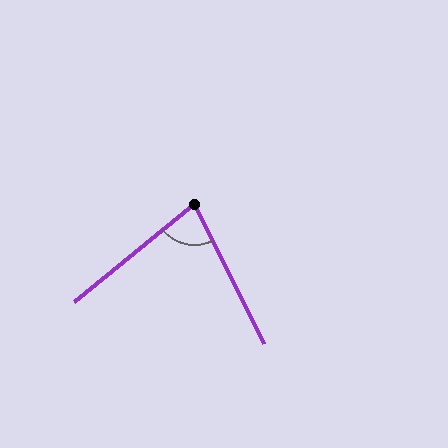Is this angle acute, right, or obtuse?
It is acute.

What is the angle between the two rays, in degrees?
Approximately 77 degrees.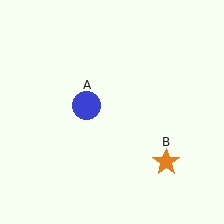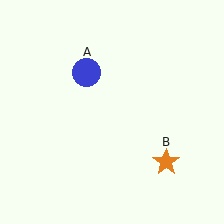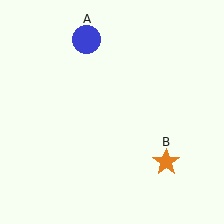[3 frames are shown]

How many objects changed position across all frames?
1 object changed position: blue circle (object A).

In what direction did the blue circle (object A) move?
The blue circle (object A) moved up.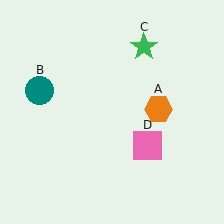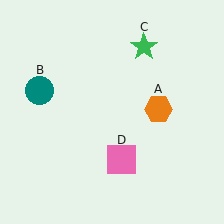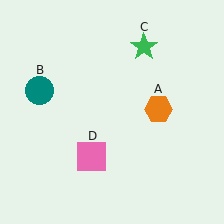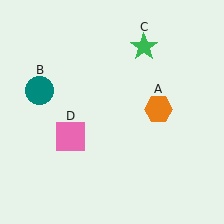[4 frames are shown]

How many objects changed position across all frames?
1 object changed position: pink square (object D).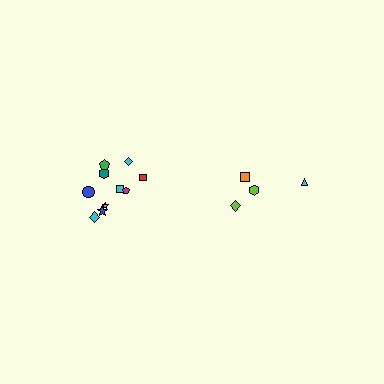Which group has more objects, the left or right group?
The left group.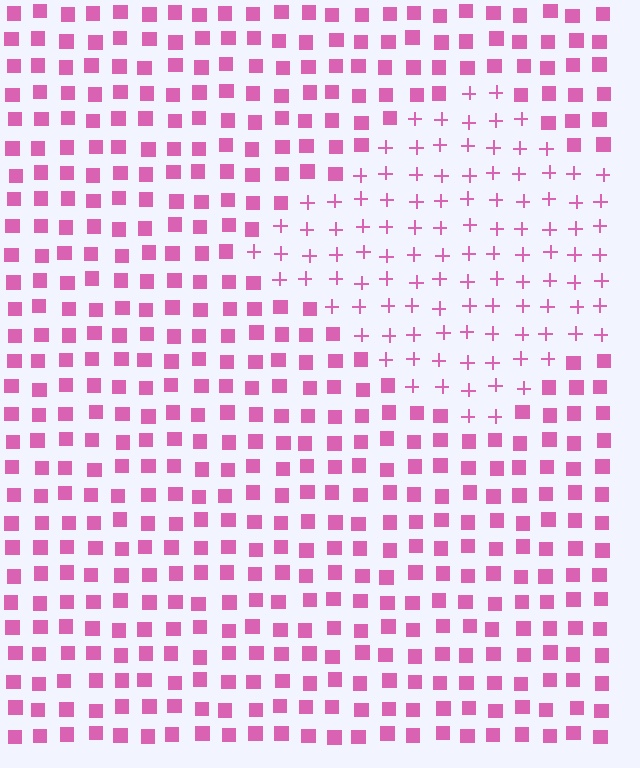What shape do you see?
I see a diamond.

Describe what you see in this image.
The image is filled with small pink elements arranged in a uniform grid. A diamond-shaped region contains plus signs, while the surrounding area contains squares. The boundary is defined purely by the change in element shape.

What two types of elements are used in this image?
The image uses plus signs inside the diamond region and squares outside it.